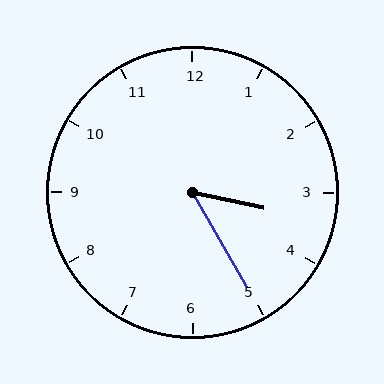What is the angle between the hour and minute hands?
Approximately 48 degrees.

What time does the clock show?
3:25.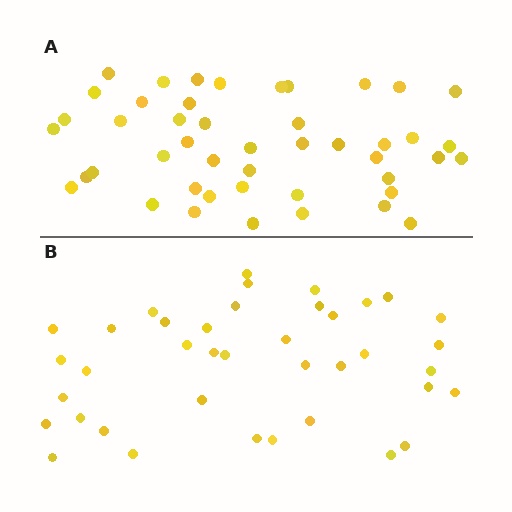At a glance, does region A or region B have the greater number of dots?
Region A (the top region) has more dots.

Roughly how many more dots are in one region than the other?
Region A has roughly 8 or so more dots than region B.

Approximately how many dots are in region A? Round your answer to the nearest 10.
About 50 dots. (The exact count is 46, which rounds to 50.)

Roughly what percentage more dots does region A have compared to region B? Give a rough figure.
About 20% more.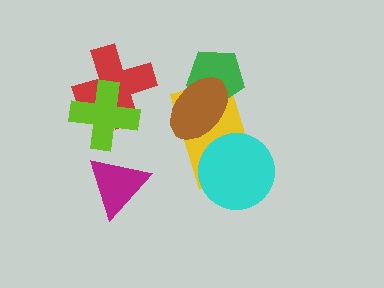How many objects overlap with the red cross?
1 object overlaps with the red cross.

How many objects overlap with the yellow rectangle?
3 objects overlap with the yellow rectangle.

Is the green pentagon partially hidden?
Yes, it is partially covered by another shape.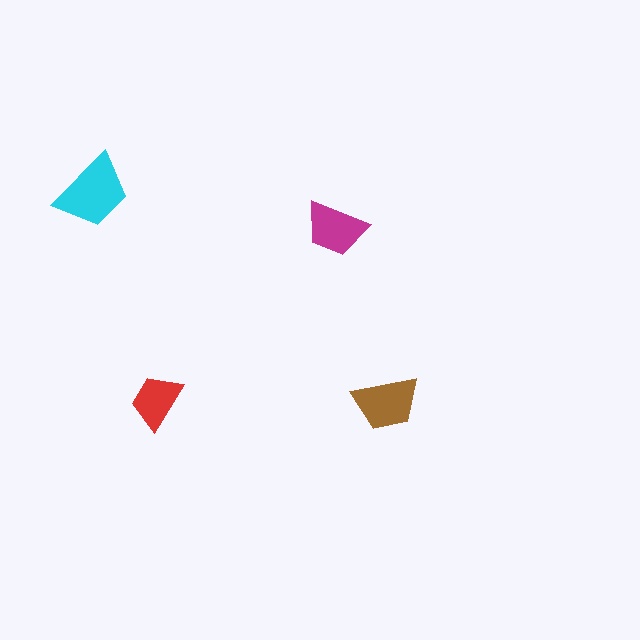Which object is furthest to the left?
The cyan trapezoid is leftmost.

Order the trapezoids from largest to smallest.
the cyan one, the brown one, the magenta one, the red one.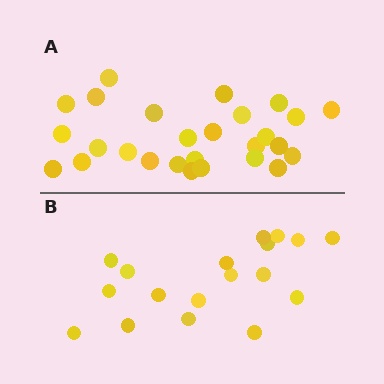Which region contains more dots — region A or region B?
Region A (the top region) has more dots.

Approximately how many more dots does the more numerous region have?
Region A has roughly 8 or so more dots than region B.